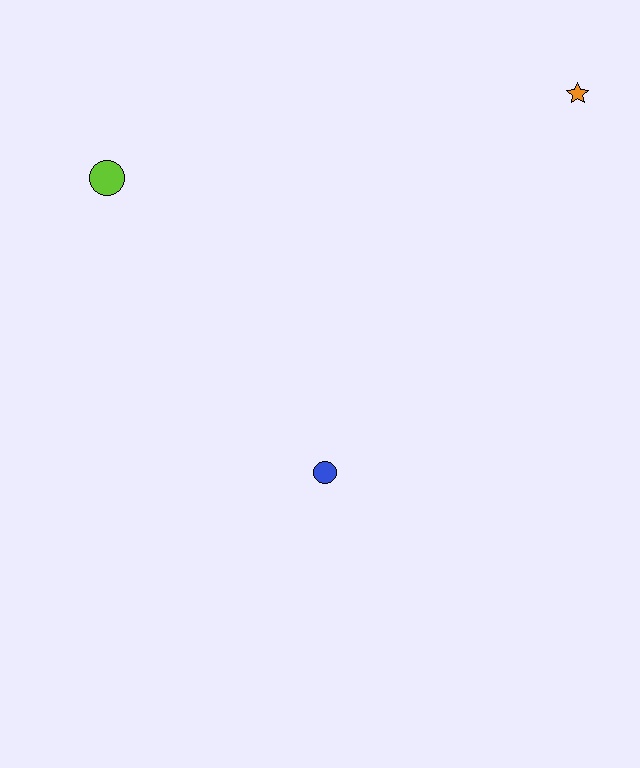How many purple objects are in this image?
There are no purple objects.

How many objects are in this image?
There are 3 objects.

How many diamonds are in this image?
There are no diamonds.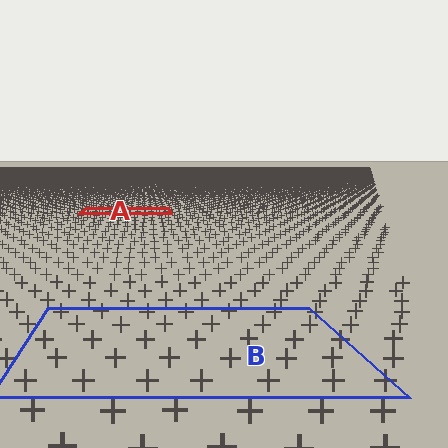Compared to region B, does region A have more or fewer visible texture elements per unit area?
Region A has more texture elements per unit area — they are packed more densely because it is farther away.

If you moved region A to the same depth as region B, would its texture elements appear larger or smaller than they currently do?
They would appear larger. At a closer depth, the same texture elements are projected at a bigger on-screen size.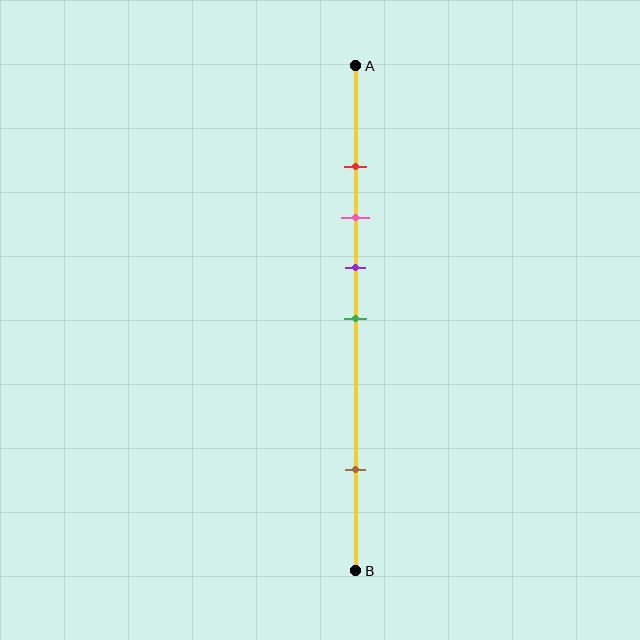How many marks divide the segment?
There are 5 marks dividing the segment.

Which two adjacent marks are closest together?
The red and pink marks are the closest adjacent pair.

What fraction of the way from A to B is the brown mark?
The brown mark is approximately 80% (0.8) of the way from A to B.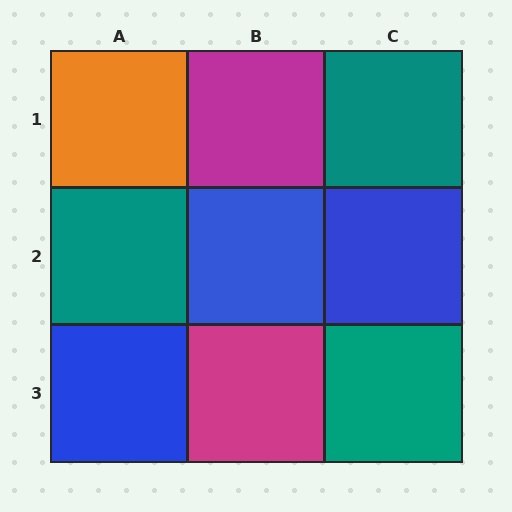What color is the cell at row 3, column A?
Blue.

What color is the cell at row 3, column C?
Teal.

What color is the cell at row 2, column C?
Blue.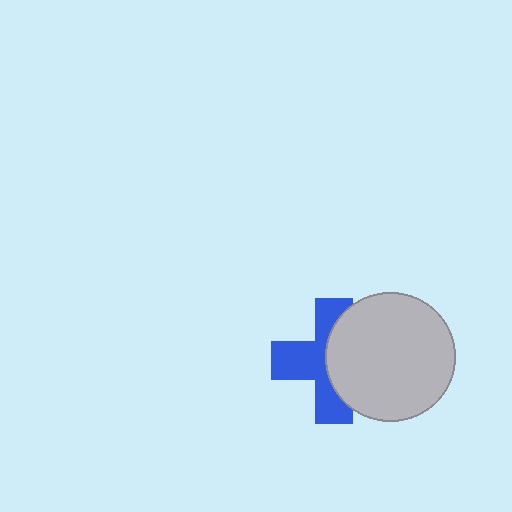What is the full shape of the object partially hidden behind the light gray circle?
The partially hidden object is a blue cross.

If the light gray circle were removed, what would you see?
You would see the complete blue cross.